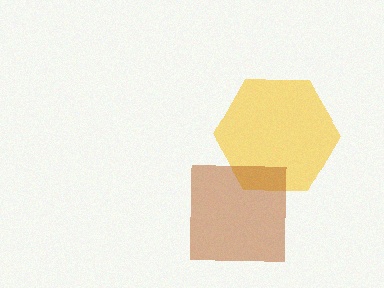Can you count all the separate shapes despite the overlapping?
Yes, there are 2 separate shapes.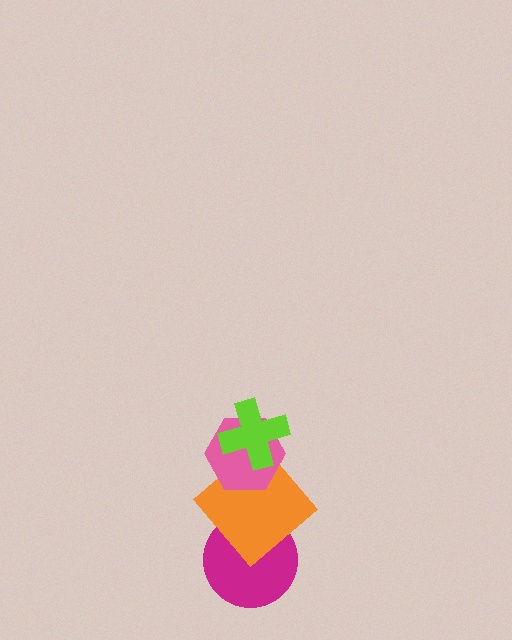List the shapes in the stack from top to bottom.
From top to bottom: the lime cross, the pink hexagon, the orange diamond, the magenta circle.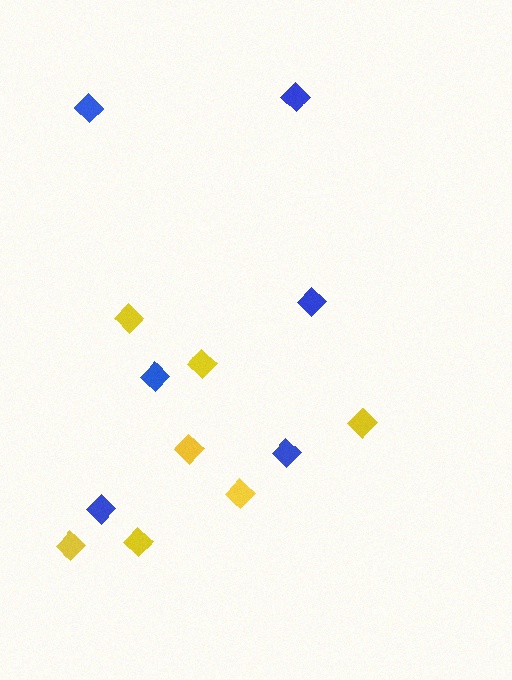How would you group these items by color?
There are 2 groups: one group of yellow diamonds (7) and one group of blue diamonds (6).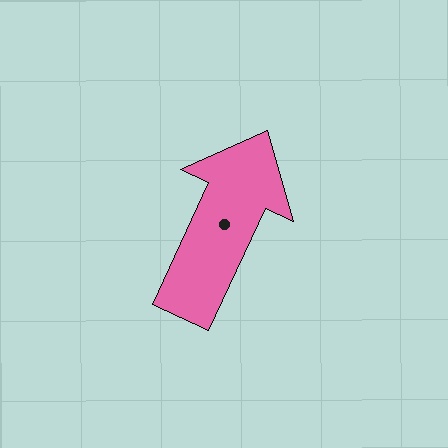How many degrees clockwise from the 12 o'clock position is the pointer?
Approximately 25 degrees.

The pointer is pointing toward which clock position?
Roughly 1 o'clock.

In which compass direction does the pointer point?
Northeast.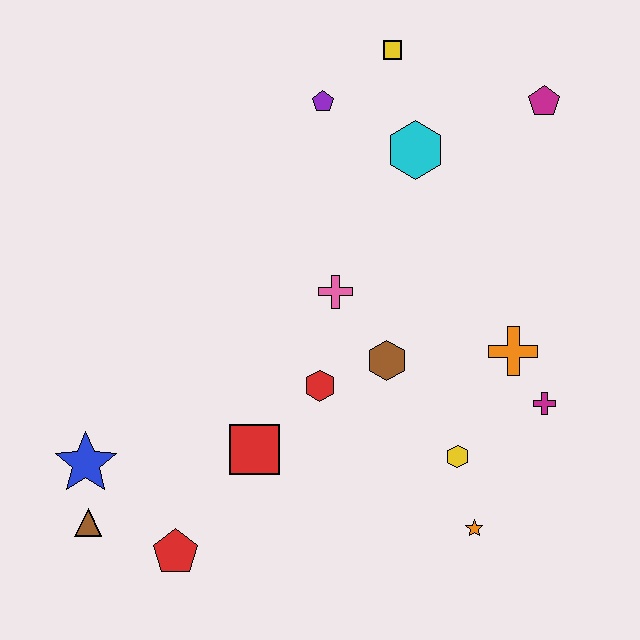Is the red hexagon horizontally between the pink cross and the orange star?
No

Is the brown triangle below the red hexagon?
Yes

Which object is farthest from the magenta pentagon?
The brown triangle is farthest from the magenta pentagon.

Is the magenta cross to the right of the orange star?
Yes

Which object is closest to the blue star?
The brown triangle is closest to the blue star.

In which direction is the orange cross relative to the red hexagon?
The orange cross is to the right of the red hexagon.